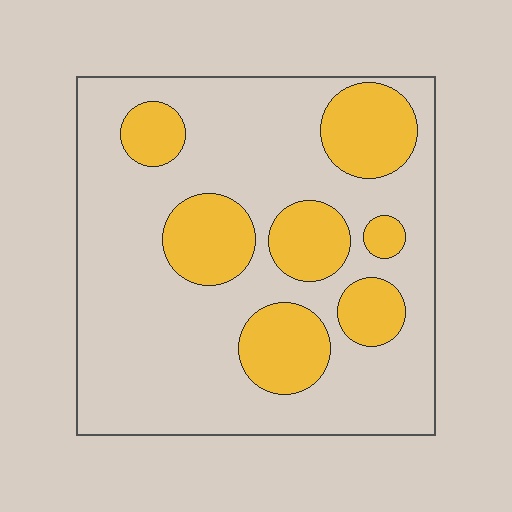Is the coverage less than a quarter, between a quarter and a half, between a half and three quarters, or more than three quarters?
Between a quarter and a half.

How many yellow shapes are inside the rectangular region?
7.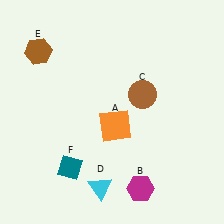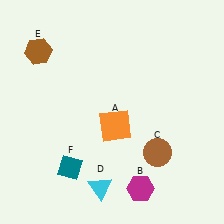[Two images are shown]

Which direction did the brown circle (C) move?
The brown circle (C) moved down.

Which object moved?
The brown circle (C) moved down.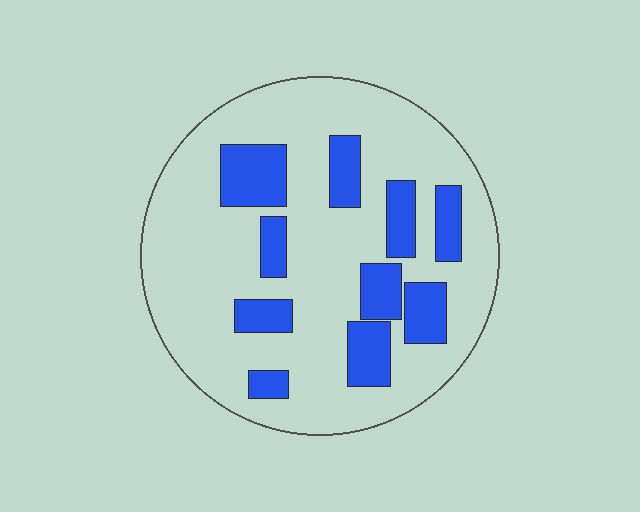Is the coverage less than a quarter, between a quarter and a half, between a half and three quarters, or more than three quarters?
Less than a quarter.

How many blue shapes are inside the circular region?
10.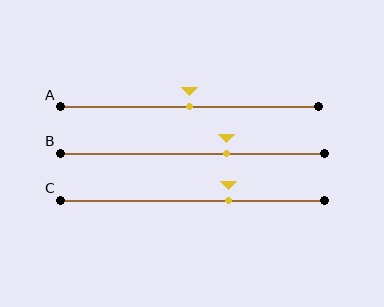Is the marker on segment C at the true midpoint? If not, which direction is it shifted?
No, the marker on segment C is shifted to the right by about 14% of the segment length.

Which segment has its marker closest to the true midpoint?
Segment A has its marker closest to the true midpoint.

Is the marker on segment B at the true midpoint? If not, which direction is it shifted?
No, the marker on segment B is shifted to the right by about 13% of the segment length.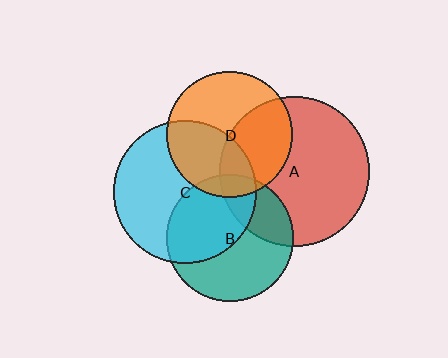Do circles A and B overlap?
Yes.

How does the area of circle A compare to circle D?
Approximately 1.4 times.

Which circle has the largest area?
Circle A (red).